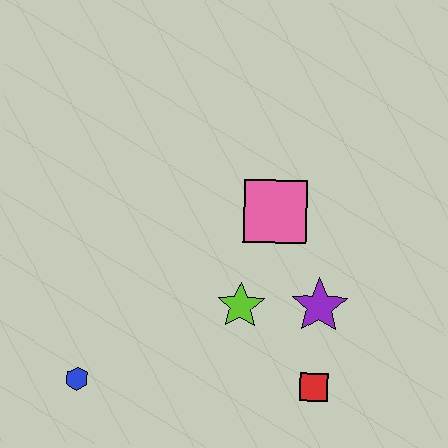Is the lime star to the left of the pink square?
Yes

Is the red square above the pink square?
No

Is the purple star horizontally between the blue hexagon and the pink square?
No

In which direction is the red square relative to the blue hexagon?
The red square is to the right of the blue hexagon.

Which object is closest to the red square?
The purple star is closest to the red square.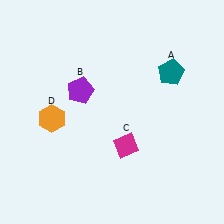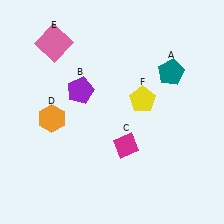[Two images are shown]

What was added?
A pink square (E), a yellow pentagon (F) were added in Image 2.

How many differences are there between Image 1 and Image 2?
There are 2 differences between the two images.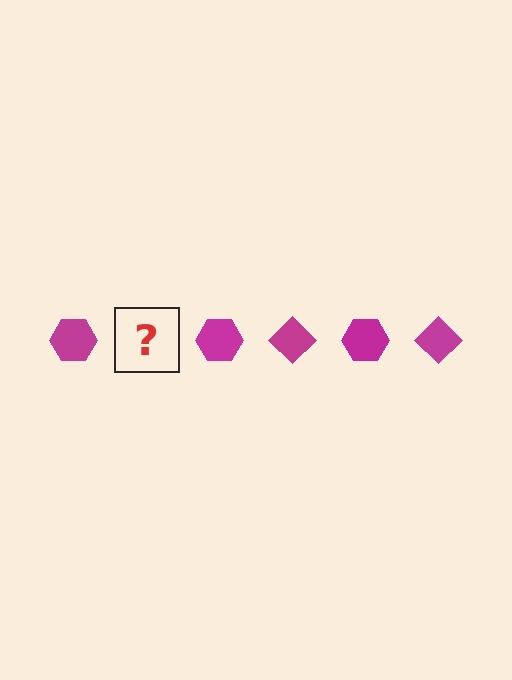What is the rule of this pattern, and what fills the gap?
The rule is that the pattern cycles through hexagon, diamond shapes in magenta. The gap should be filled with a magenta diamond.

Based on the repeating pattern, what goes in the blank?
The blank should be a magenta diamond.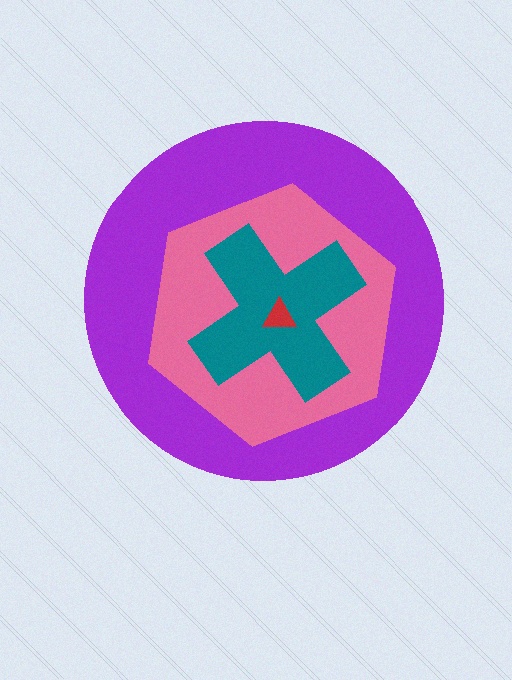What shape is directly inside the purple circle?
The pink hexagon.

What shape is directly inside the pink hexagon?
The teal cross.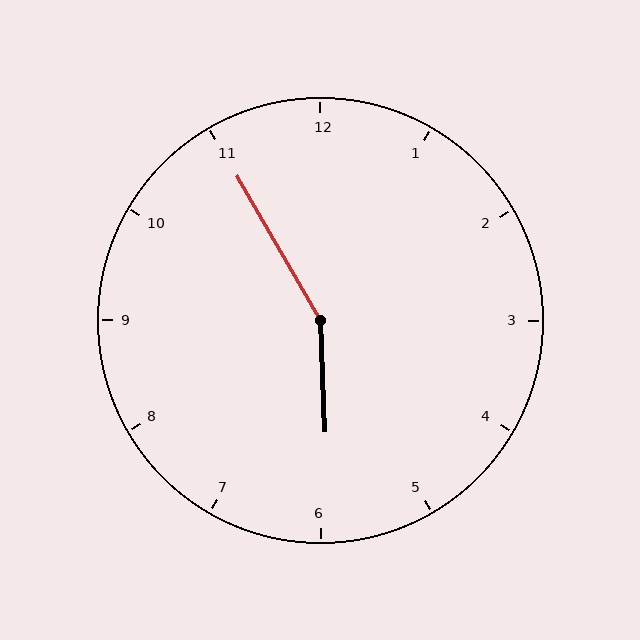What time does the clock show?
5:55.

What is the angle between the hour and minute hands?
Approximately 152 degrees.